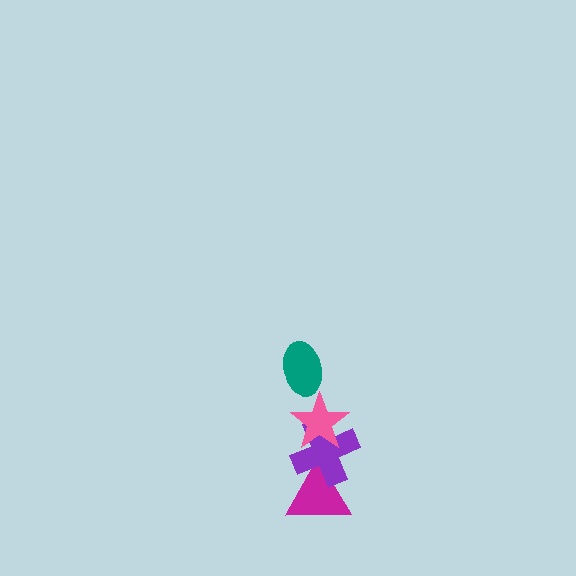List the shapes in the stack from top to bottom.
From top to bottom: the teal ellipse, the pink star, the purple cross, the magenta triangle.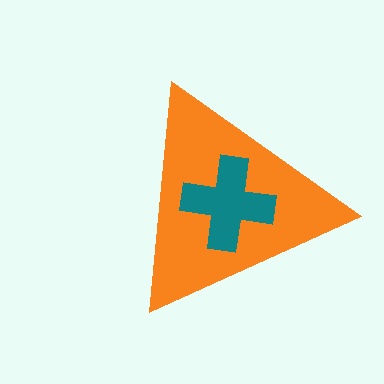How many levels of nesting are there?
2.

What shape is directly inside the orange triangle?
The teal cross.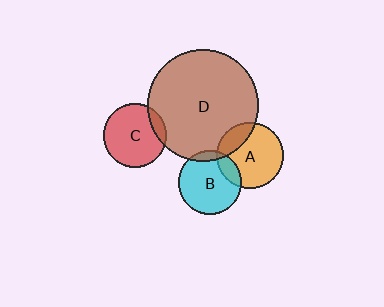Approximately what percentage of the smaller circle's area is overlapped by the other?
Approximately 10%.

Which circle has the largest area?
Circle D (brown).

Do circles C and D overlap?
Yes.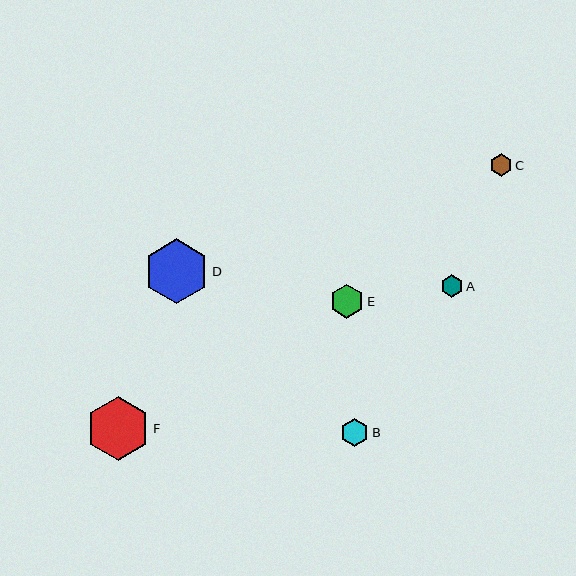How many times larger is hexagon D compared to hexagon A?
Hexagon D is approximately 2.8 times the size of hexagon A.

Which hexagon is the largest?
Hexagon D is the largest with a size of approximately 65 pixels.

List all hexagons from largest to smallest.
From largest to smallest: D, F, E, B, A, C.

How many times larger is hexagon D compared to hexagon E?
Hexagon D is approximately 1.9 times the size of hexagon E.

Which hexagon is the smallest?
Hexagon C is the smallest with a size of approximately 22 pixels.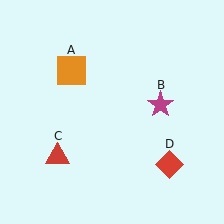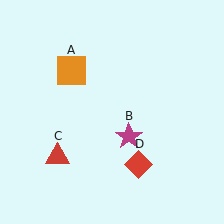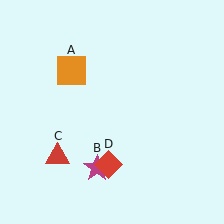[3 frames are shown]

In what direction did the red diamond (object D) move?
The red diamond (object D) moved left.